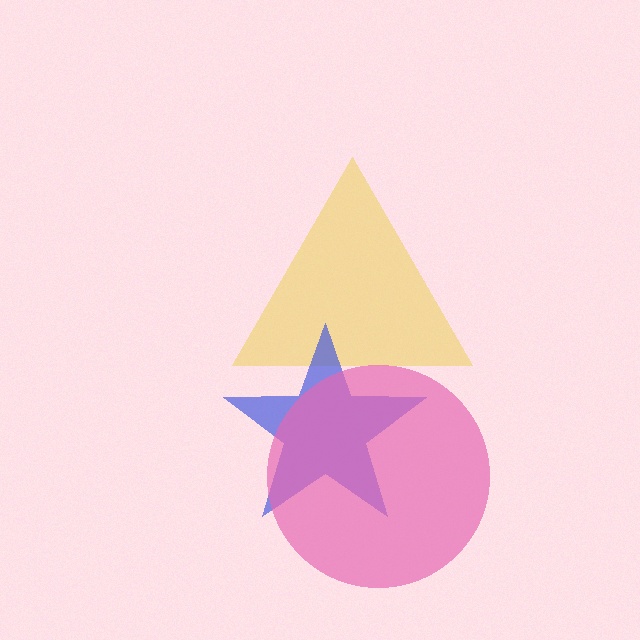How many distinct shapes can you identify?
There are 3 distinct shapes: a yellow triangle, a blue star, a pink circle.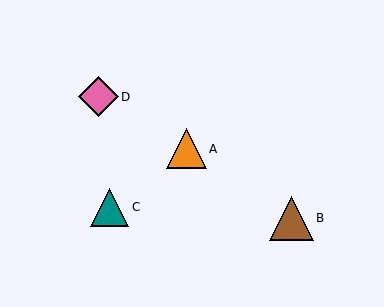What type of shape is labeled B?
Shape B is a brown triangle.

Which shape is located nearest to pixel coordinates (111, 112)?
The pink diamond (labeled D) at (99, 97) is nearest to that location.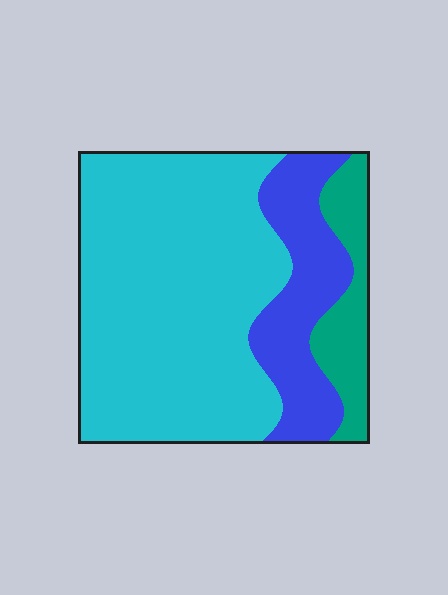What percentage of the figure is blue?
Blue takes up about one fifth (1/5) of the figure.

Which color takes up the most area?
Cyan, at roughly 65%.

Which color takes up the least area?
Teal, at roughly 15%.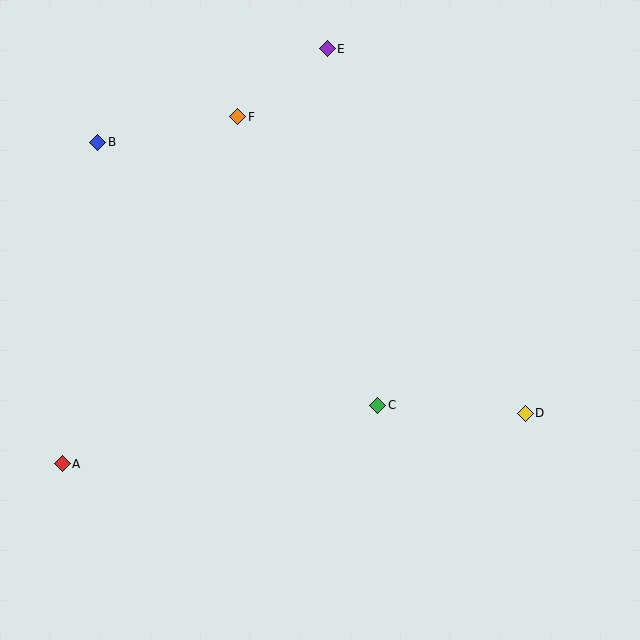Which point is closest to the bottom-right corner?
Point D is closest to the bottom-right corner.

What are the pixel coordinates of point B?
Point B is at (98, 142).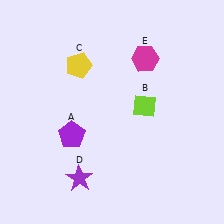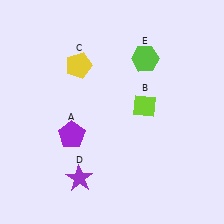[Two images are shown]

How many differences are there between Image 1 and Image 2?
There is 1 difference between the two images.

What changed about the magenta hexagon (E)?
In Image 1, E is magenta. In Image 2, it changed to lime.